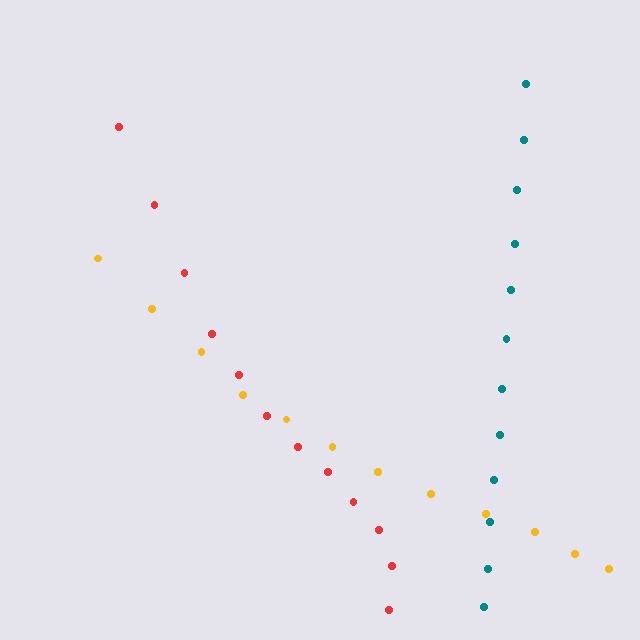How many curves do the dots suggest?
There are 3 distinct paths.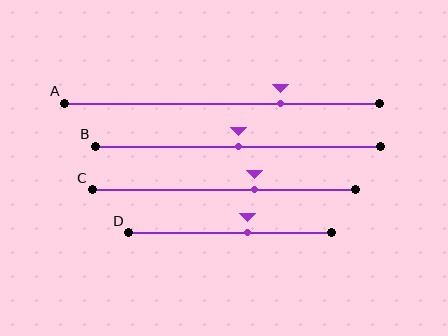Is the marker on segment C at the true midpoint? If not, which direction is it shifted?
No, the marker on segment C is shifted to the right by about 11% of the segment length.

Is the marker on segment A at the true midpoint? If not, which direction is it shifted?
No, the marker on segment A is shifted to the right by about 19% of the segment length.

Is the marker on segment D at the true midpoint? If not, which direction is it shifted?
No, the marker on segment D is shifted to the right by about 9% of the segment length.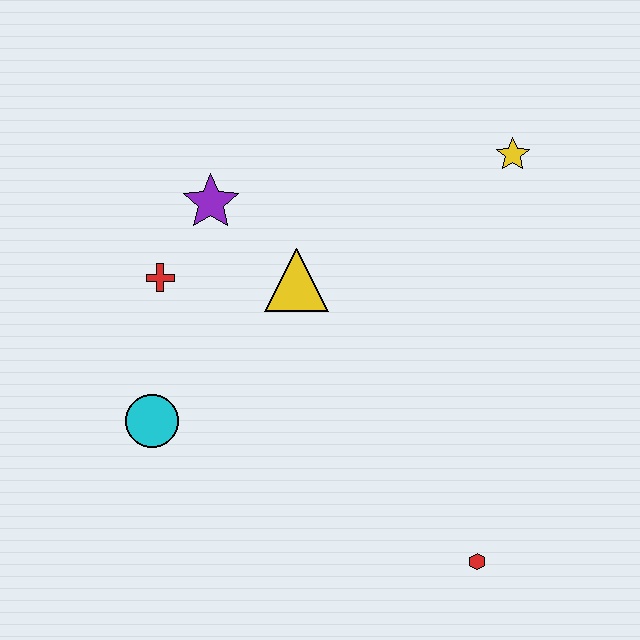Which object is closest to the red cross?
The purple star is closest to the red cross.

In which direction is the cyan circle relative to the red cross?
The cyan circle is below the red cross.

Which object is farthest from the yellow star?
The cyan circle is farthest from the yellow star.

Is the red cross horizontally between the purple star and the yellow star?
No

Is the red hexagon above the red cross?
No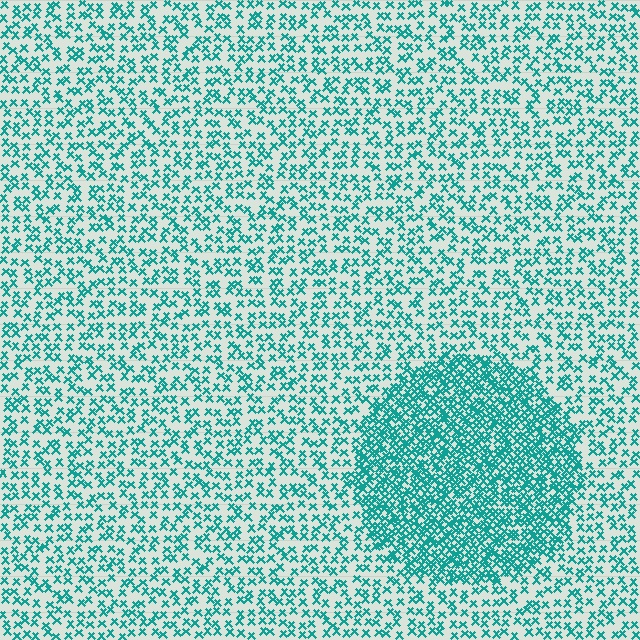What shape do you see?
I see a circle.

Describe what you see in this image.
The image contains small teal elements arranged at two different densities. A circle-shaped region is visible where the elements are more densely packed than the surrounding area.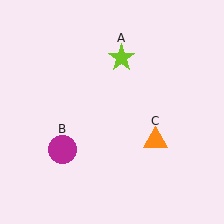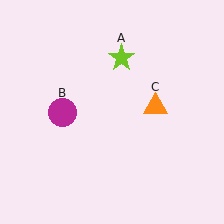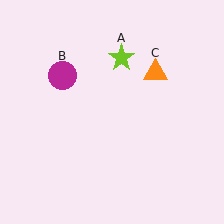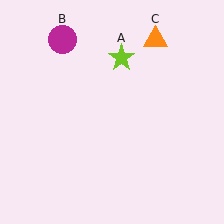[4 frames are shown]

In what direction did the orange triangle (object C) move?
The orange triangle (object C) moved up.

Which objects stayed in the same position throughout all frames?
Lime star (object A) remained stationary.